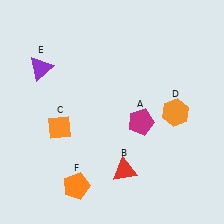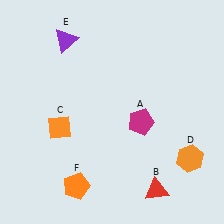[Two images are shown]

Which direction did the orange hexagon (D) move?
The orange hexagon (D) moved down.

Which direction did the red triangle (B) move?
The red triangle (B) moved right.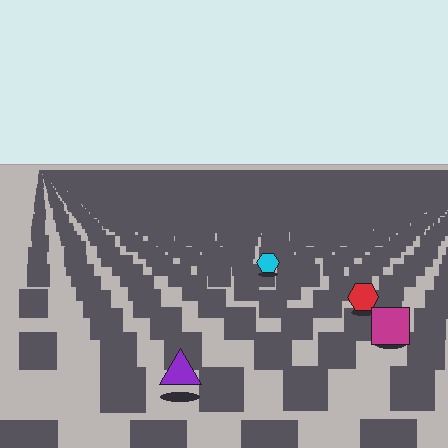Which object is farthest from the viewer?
The cyan hexagon is farthest from the viewer. It appears smaller and the ground texture around it is denser.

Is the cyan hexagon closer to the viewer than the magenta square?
No. The magenta square is closer — you can tell from the texture gradient: the ground texture is coarser near it.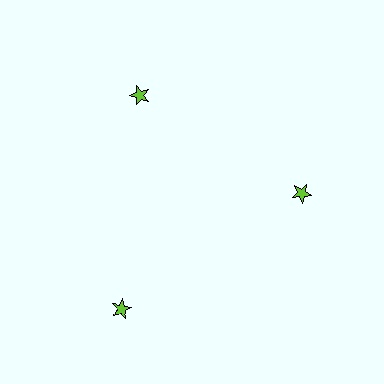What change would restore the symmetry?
The symmetry would be restored by moving it inward, back onto the ring so that all 3 stars sit at equal angles and equal distance from the center.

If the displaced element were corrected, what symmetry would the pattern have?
It would have 3-fold rotational symmetry — the pattern would map onto itself every 120 degrees.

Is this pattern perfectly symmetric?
No. The 3 lime stars are arranged in a ring, but one element near the 7 o'clock position is pushed outward from the center, breaking the 3-fold rotational symmetry.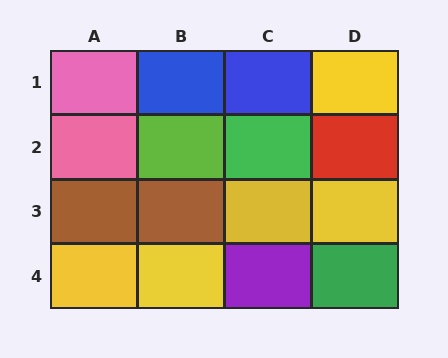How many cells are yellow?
5 cells are yellow.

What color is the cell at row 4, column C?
Purple.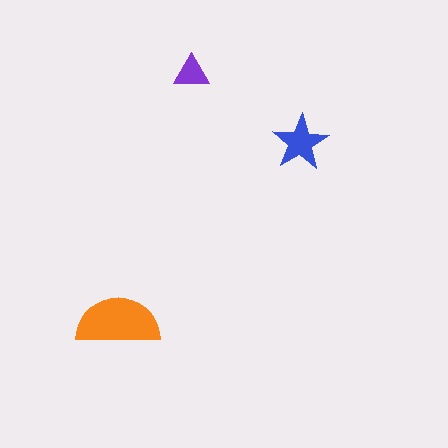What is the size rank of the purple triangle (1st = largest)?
3rd.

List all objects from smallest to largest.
The purple triangle, the blue star, the orange semicircle.